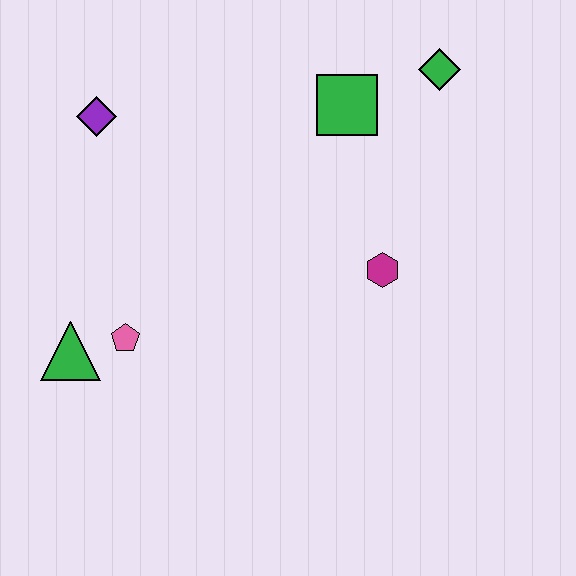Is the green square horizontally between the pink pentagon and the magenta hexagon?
Yes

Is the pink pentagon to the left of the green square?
Yes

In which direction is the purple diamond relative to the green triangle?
The purple diamond is above the green triangle.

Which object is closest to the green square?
The green diamond is closest to the green square.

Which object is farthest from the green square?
The green triangle is farthest from the green square.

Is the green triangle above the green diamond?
No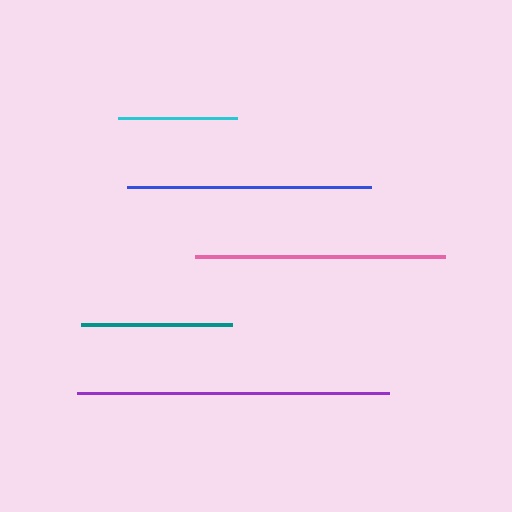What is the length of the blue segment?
The blue segment is approximately 244 pixels long.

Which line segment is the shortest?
The cyan line is the shortest at approximately 118 pixels.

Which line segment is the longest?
The purple line is the longest at approximately 311 pixels.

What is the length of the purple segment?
The purple segment is approximately 311 pixels long.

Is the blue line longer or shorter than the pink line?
The pink line is longer than the blue line.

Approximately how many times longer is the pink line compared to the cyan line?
The pink line is approximately 2.1 times the length of the cyan line.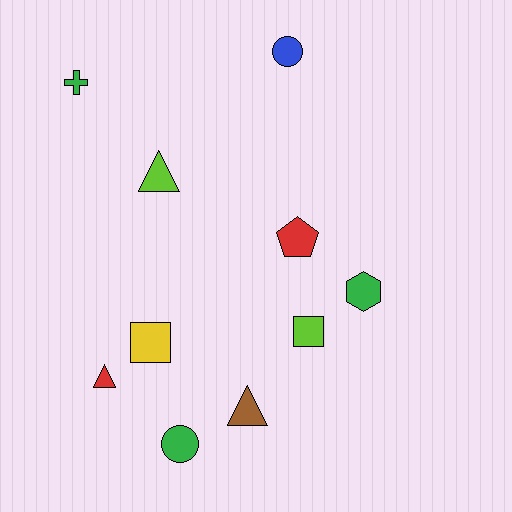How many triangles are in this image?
There are 3 triangles.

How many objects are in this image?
There are 10 objects.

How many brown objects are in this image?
There is 1 brown object.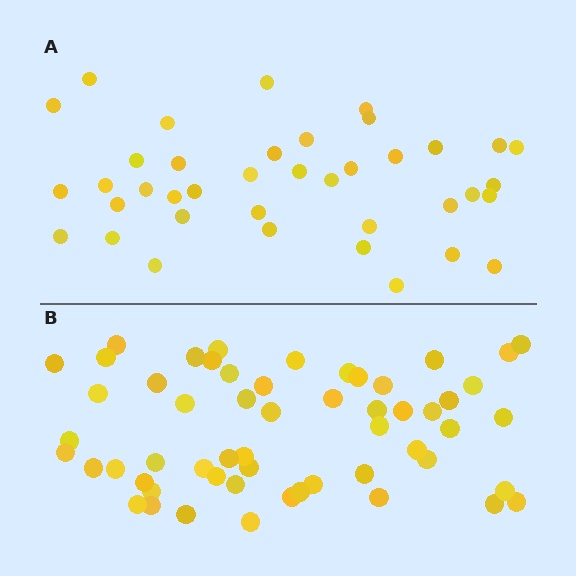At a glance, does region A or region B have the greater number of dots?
Region B (the bottom region) has more dots.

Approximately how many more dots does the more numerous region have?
Region B has approximately 15 more dots than region A.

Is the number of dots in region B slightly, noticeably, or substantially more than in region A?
Region B has noticeably more, but not dramatically so. The ratio is roughly 1.4 to 1.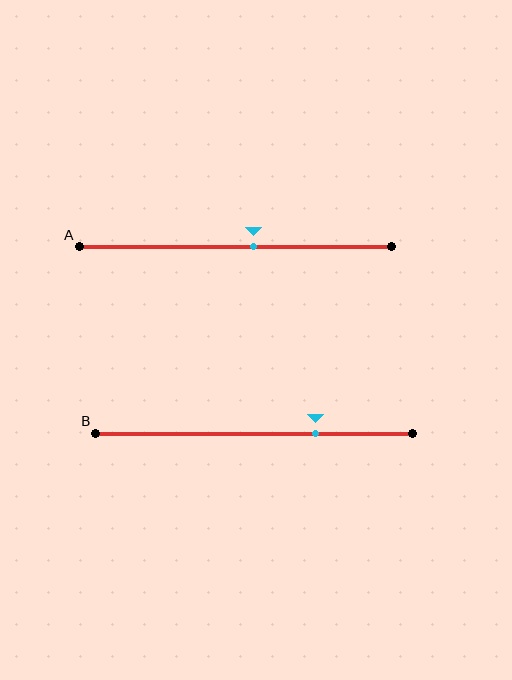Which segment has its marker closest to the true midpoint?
Segment A has its marker closest to the true midpoint.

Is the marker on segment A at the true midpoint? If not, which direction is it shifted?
No, the marker on segment A is shifted to the right by about 6% of the segment length.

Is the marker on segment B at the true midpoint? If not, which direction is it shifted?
No, the marker on segment B is shifted to the right by about 19% of the segment length.